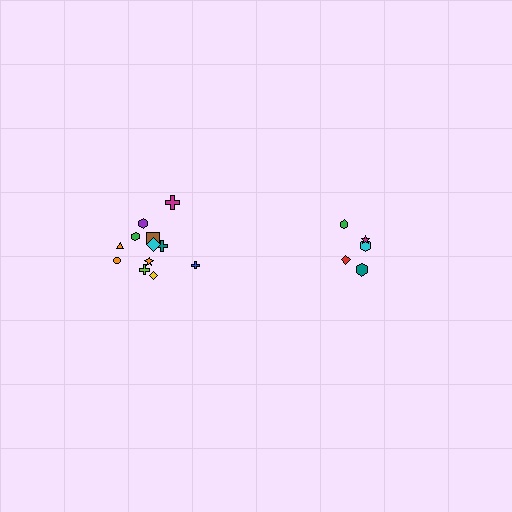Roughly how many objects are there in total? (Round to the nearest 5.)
Roughly 15 objects in total.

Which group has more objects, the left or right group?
The left group.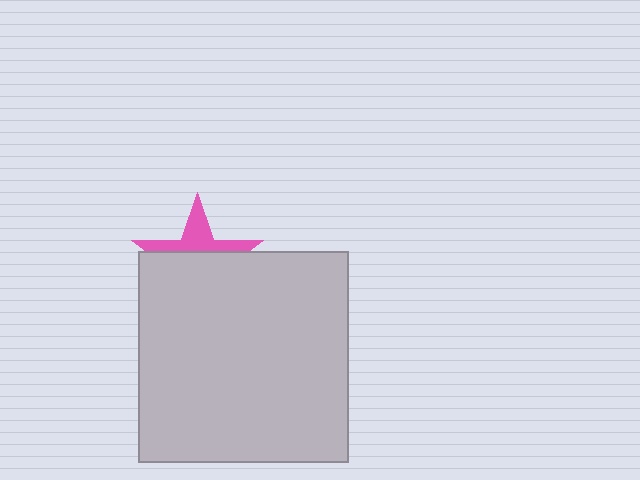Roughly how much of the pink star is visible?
A small part of it is visible (roughly 39%).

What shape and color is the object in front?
The object in front is a light gray square.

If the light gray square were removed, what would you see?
You would see the complete pink star.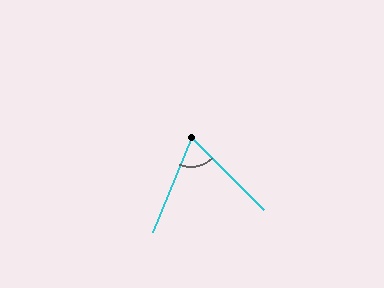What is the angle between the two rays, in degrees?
Approximately 67 degrees.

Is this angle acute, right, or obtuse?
It is acute.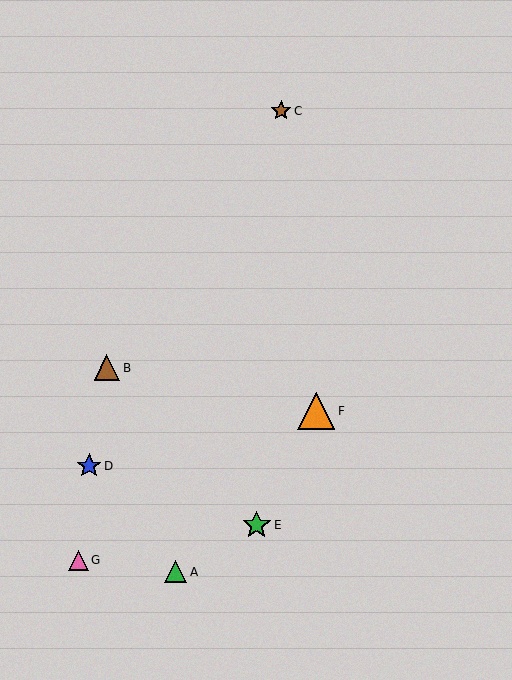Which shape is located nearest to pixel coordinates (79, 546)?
The pink triangle (labeled G) at (78, 560) is nearest to that location.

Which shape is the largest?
The orange triangle (labeled F) is the largest.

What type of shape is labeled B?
Shape B is a brown triangle.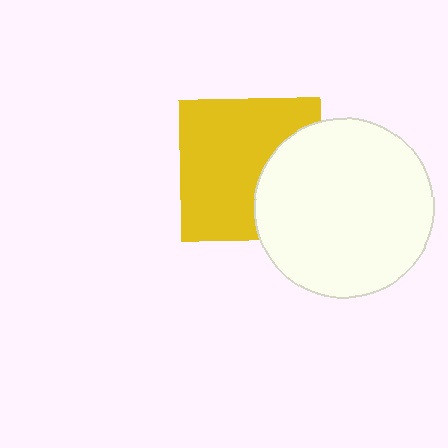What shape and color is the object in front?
The object in front is a white circle.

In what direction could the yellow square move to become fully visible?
The yellow square could move left. That would shift it out from behind the white circle entirely.